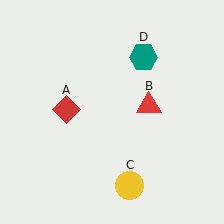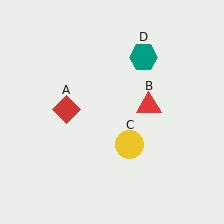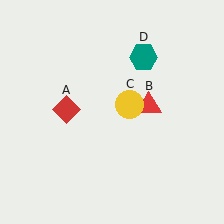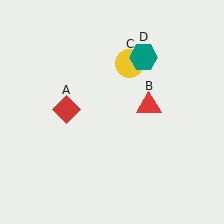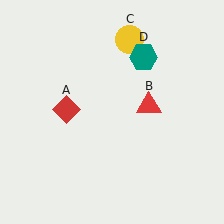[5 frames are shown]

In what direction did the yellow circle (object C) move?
The yellow circle (object C) moved up.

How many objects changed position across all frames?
1 object changed position: yellow circle (object C).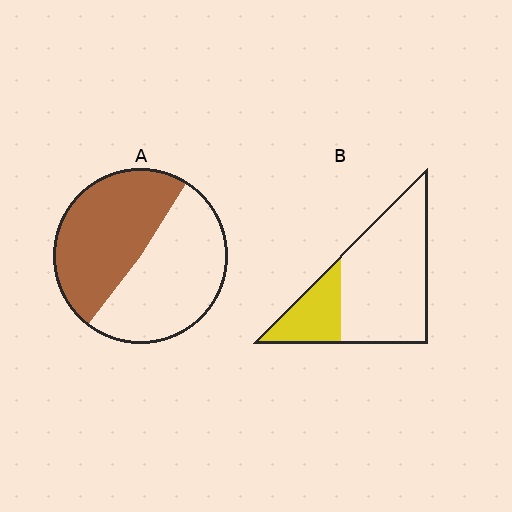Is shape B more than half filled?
No.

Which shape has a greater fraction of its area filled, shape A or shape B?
Shape A.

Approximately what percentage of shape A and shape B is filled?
A is approximately 50% and B is approximately 25%.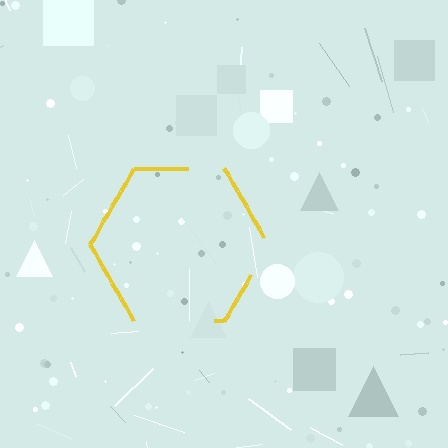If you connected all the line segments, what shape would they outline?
They would outline a hexagon.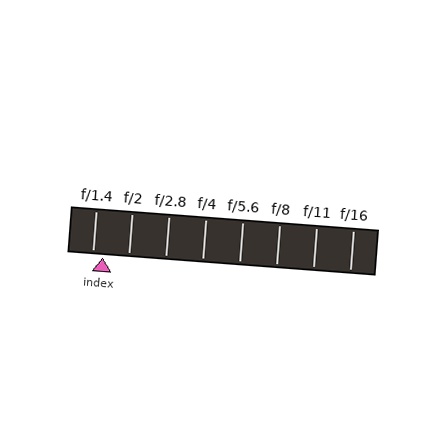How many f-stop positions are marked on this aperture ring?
There are 8 f-stop positions marked.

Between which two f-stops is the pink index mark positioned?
The index mark is between f/1.4 and f/2.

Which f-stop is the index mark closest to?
The index mark is closest to f/1.4.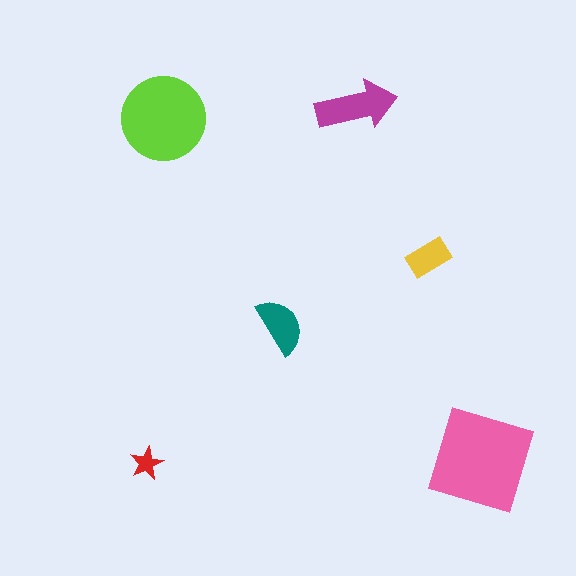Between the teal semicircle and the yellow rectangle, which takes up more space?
The teal semicircle.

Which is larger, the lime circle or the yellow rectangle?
The lime circle.